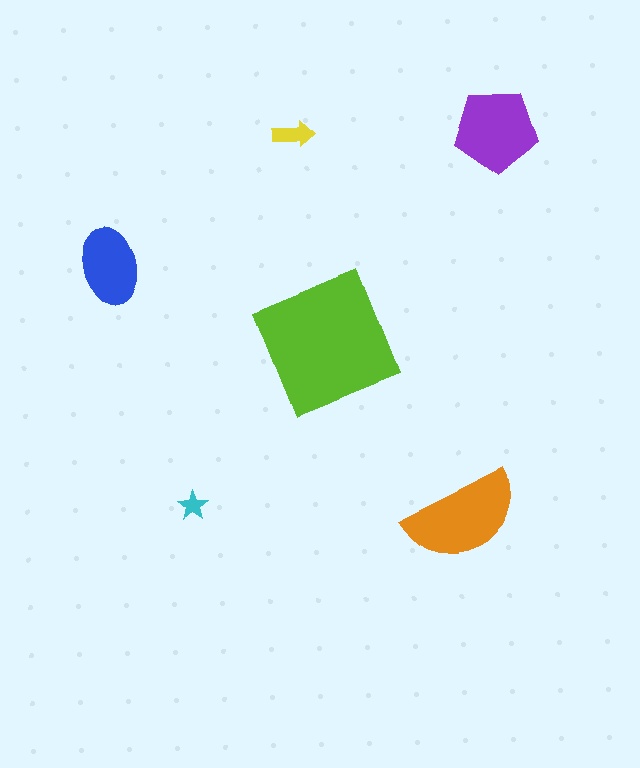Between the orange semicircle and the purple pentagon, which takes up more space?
The orange semicircle.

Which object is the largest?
The lime square.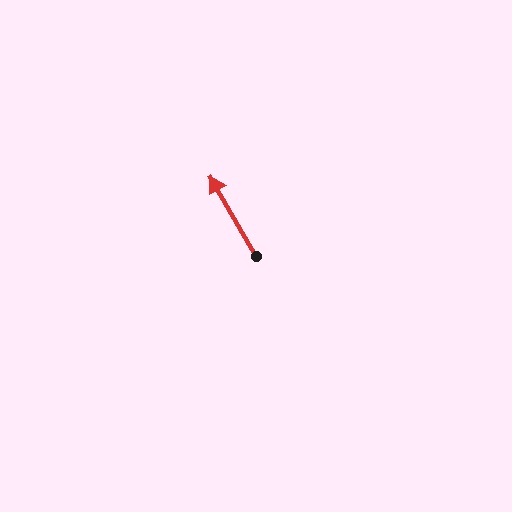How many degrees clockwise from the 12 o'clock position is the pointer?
Approximately 330 degrees.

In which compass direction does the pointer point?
Northwest.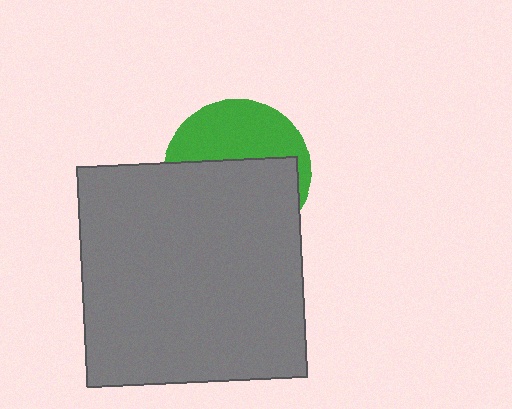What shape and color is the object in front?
The object in front is a gray square.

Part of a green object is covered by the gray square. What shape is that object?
It is a circle.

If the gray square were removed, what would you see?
You would see the complete green circle.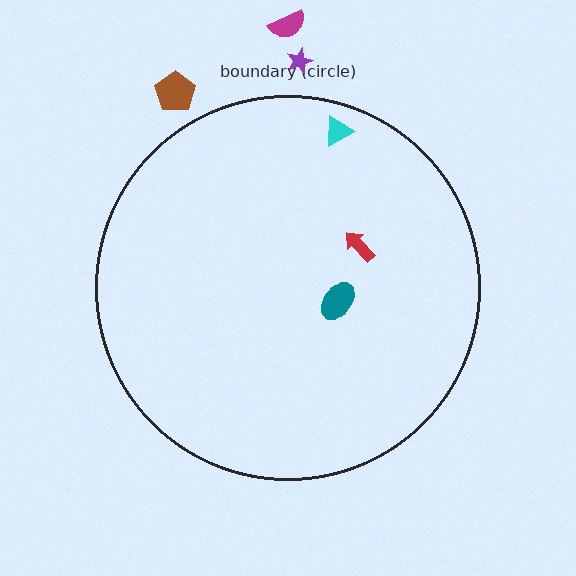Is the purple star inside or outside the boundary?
Outside.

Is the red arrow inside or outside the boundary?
Inside.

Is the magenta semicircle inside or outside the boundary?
Outside.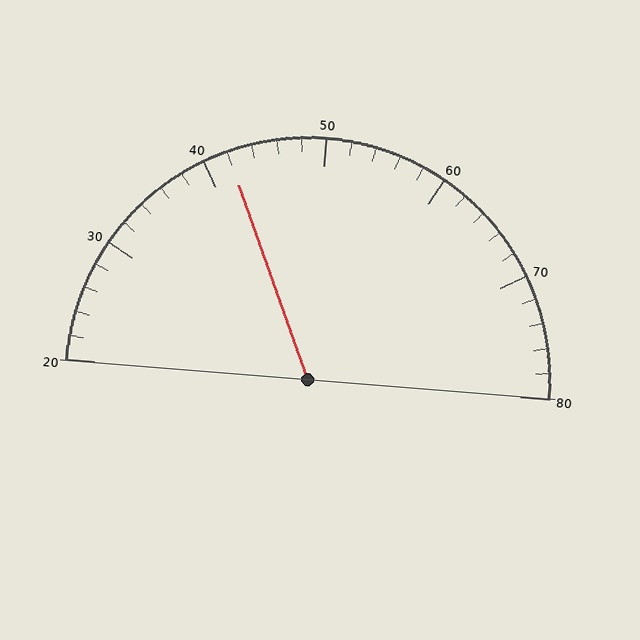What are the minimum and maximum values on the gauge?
The gauge ranges from 20 to 80.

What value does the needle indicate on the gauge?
The needle indicates approximately 42.